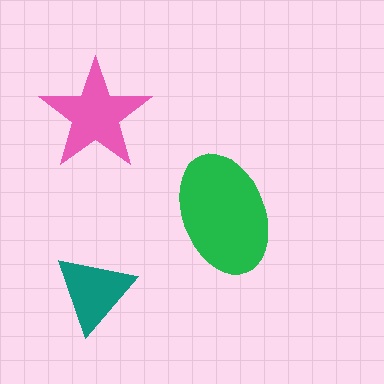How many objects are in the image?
There are 3 objects in the image.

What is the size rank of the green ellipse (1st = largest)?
1st.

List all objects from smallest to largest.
The teal triangle, the pink star, the green ellipse.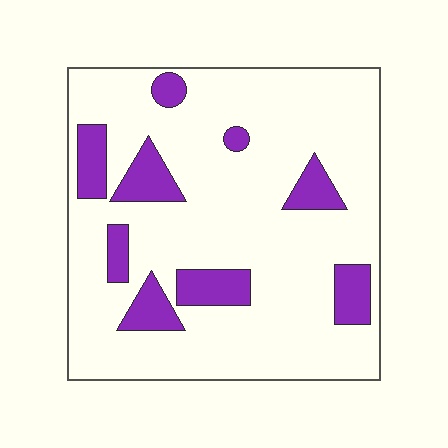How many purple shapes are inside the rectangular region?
9.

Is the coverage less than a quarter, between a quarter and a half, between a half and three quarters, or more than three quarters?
Less than a quarter.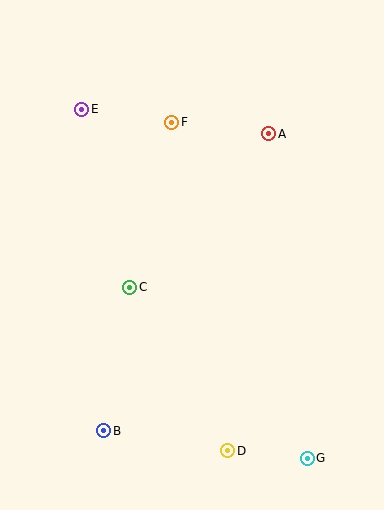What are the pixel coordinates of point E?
Point E is at (82, 109).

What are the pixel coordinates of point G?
Point G is at (307, 458).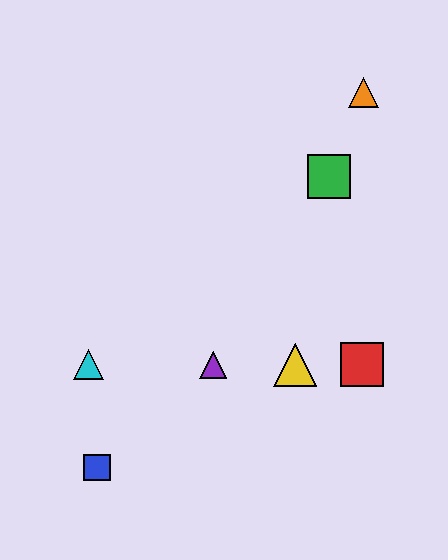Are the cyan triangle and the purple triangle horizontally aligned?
Yes, both are at y≈365.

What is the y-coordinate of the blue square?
The blue square is at y≈468.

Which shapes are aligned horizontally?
The red square, the yellow triangle, the purple triangle, the cyan triangle are aligned horizontally.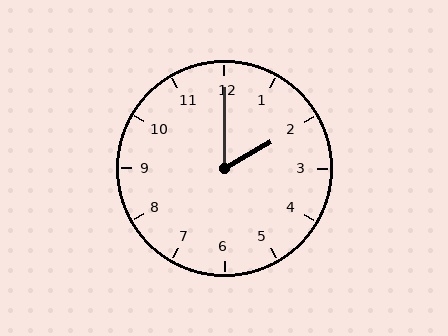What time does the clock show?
2:00.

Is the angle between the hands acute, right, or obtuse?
It is acute.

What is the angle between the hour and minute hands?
Approximately 60 degrees.